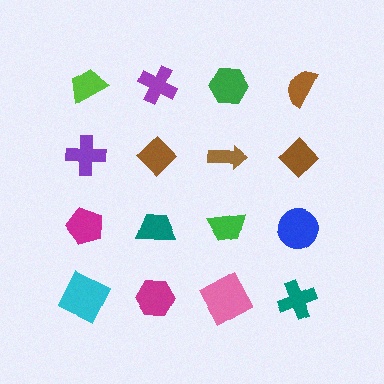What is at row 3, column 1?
A magenta pentagon.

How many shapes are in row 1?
4 shapes.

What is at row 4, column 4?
A teal cross.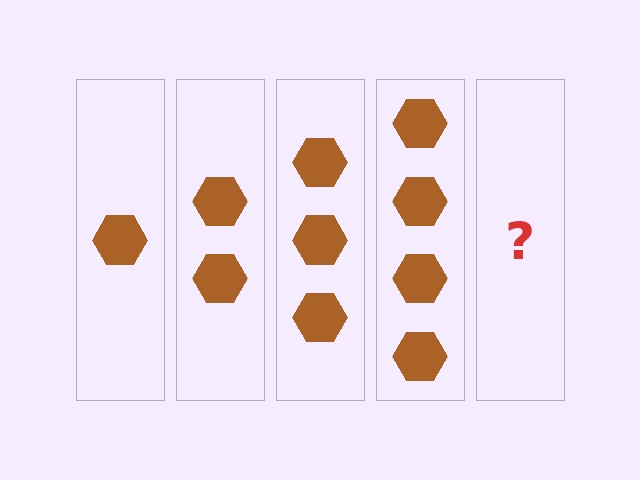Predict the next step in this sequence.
The next step is 5 hexagons.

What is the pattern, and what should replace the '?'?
The pattern is that each step adds one more hexagon. The '?' should be 5 hexagons.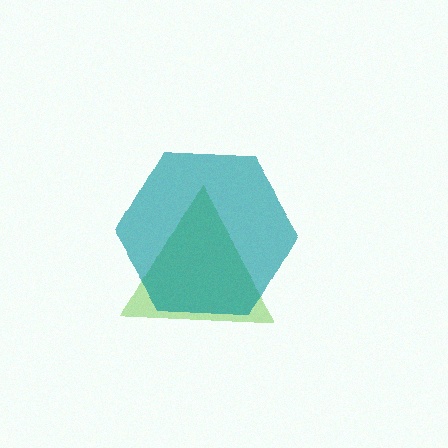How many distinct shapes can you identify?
There are 2 distinct shapes: a lime triangle, a teal hexagon.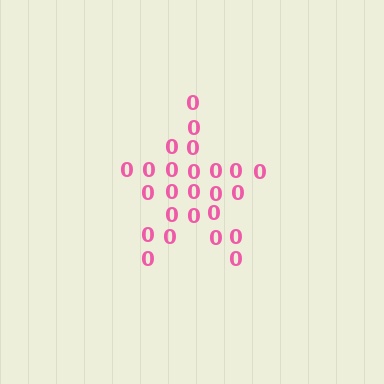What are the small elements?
The small elements are digit 0's.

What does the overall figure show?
The overall figure shows a star.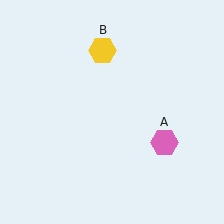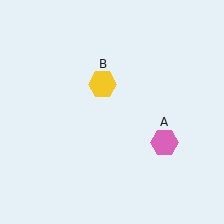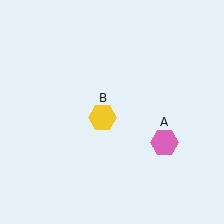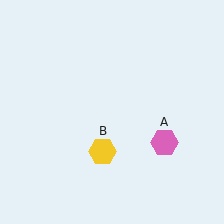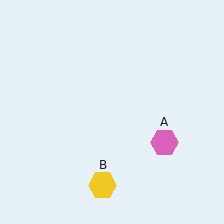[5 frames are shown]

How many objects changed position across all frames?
1 object changed position: yellow hexagon (object B).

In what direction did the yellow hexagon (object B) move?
The yellow hexagon (object B) moved down.